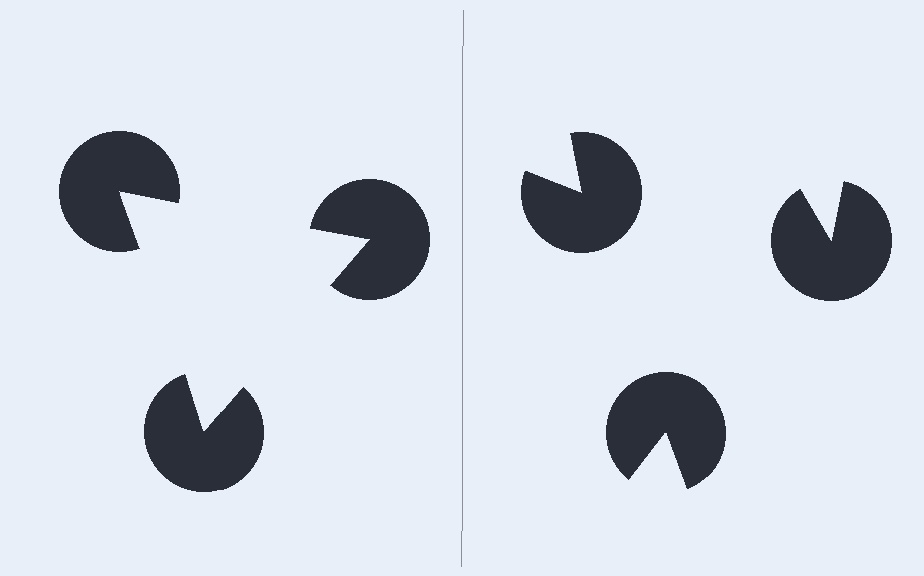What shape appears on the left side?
An illusory triangle.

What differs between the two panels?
The pac-man discs are positioned identically on both sides; only the wedge orientations differ. On the left they align to a triangle; on the right they are misaligned.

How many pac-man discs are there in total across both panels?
6 — 3 on each side.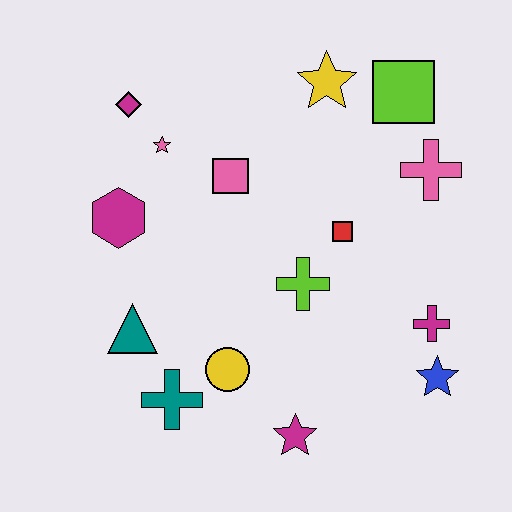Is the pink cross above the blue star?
Yes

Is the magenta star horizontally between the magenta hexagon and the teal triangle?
No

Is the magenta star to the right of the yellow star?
No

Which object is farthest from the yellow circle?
The lime square is farthest from the yellow circle.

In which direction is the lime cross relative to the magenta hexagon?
The lime cross is to the right of the magenta hexagon.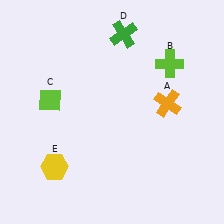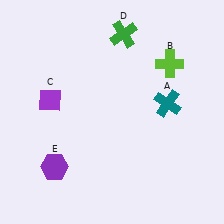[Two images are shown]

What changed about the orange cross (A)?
In Image 1, A is orange. In Image 2, it changed to teal.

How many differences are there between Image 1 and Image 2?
There are 3 differences between the two images.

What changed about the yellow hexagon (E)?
In Image 1, E is yellow. In Image 2, it changed to purple.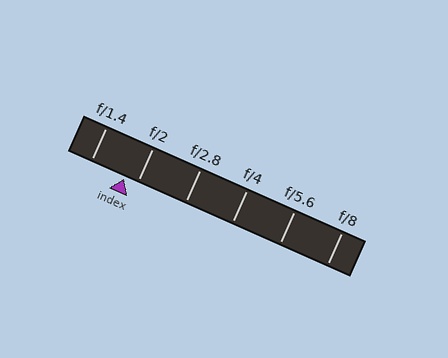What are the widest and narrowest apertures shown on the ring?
The widest aperture shown is f/1.4 and the narrowest is f/8.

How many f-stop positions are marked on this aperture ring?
There are 6 f-stop positions marked.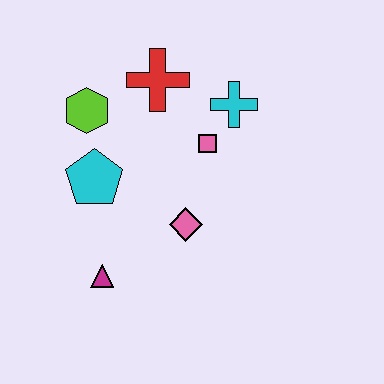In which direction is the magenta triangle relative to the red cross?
The magenta triangle is below the red cross.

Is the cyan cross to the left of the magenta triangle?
No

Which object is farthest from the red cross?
The magenta triangle is farthest from the red cross.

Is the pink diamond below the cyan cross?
Yes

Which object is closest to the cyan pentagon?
The lime hexagon is closest to the cyan pentagon.